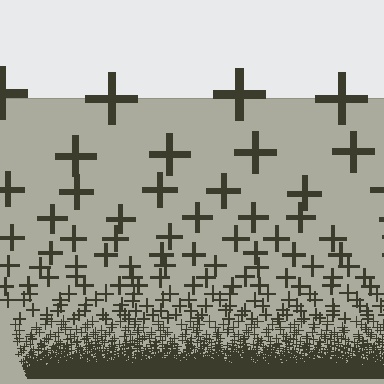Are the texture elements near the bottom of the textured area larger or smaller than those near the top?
Smaller. The gradient is inverted — elements near the bottom are smaller and denser.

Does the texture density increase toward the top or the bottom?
Density increases toward the bottom.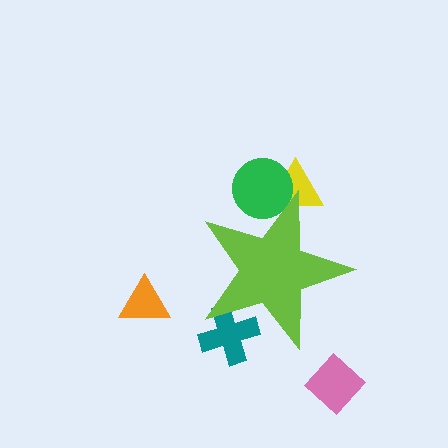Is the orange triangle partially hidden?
No, the orange triangle is fully visible.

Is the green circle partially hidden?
Yes, the green circle is partially hidden behind the lime star.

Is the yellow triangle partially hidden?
Yes, the yellow triangle is partially hidden behind the lime star.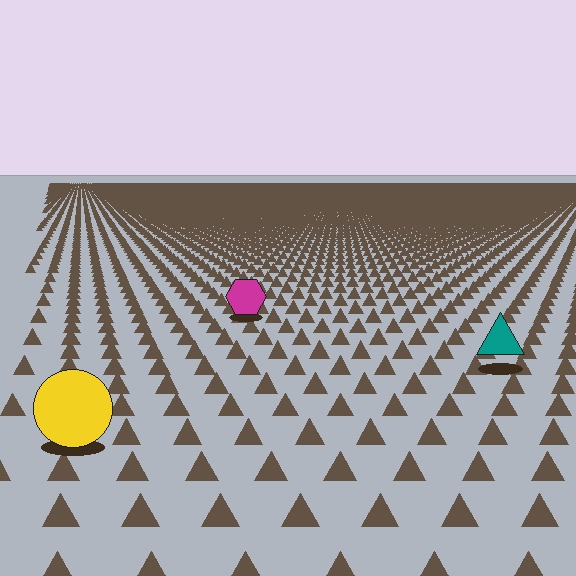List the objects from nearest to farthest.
From nearest to farthest: the yellow circle, the teal triangle, the magenta hexagon.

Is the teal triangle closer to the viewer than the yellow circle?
No. The yellow circle is closer — you can tell from the texture gradient: the ground texture is coarser near it.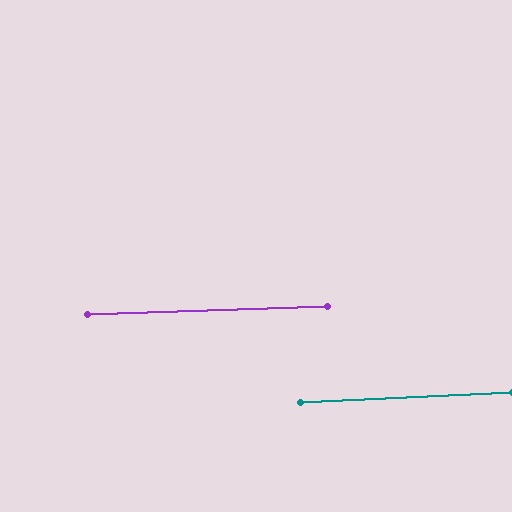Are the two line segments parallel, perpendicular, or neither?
Parallel — their directions differ by only 0.8°.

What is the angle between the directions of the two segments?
Approximately 1 degree.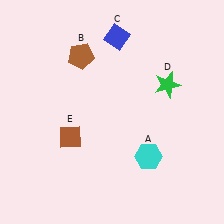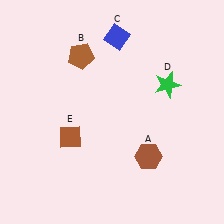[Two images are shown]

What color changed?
The hexagon (A) changed from cyan in Image 1 to brown in Image 2.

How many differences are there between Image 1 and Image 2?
There is 1 difference between the two images.